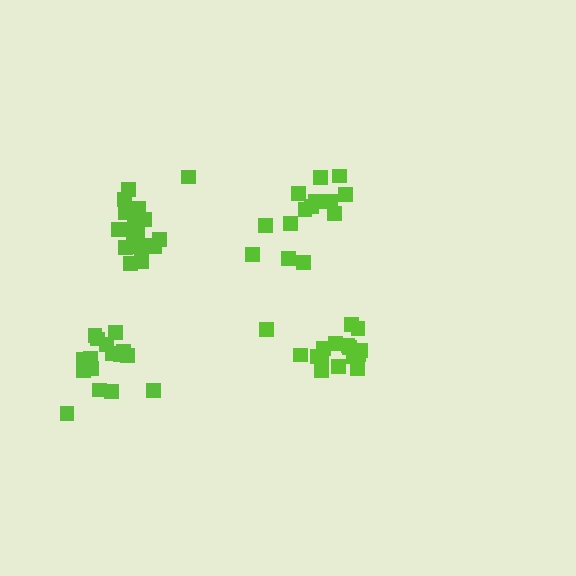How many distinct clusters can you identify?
There are 4 distinct clusters.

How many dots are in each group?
Group 1: 14 dots, Group 2: 20 dots, Group 3: 19 dots, Group 4: 16 dots (69 total).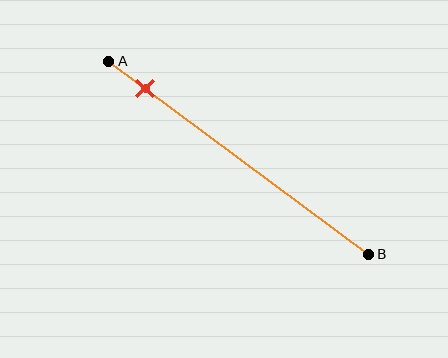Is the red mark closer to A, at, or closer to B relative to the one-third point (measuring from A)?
The red mark is closer to point A than the one-third point of segment AB.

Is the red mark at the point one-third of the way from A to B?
No, the mark is at about 15% from A, not at the 33% one-third point.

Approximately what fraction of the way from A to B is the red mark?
The red mark is approximately 15% of the way from A to B.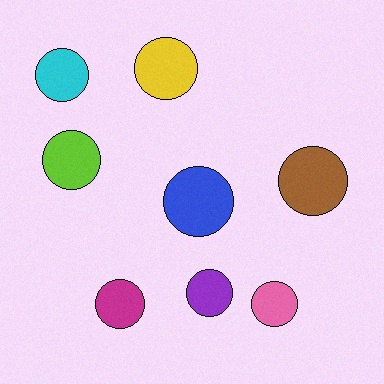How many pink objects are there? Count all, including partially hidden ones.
There is 1 pink object.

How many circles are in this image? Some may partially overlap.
There are 8 circles.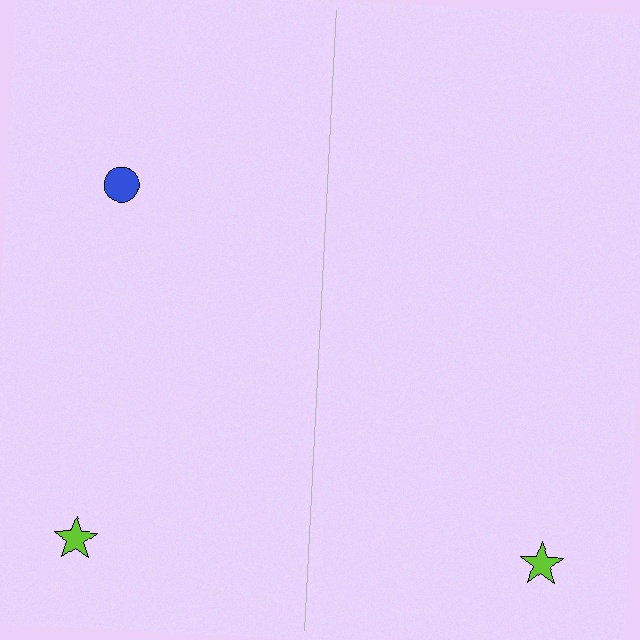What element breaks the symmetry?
A blue circle is missing from the right side.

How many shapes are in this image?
There are 3 shapes in this image.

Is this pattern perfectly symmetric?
No, the pattern is not perfectly symmetric. A blue circle is missing from the right side.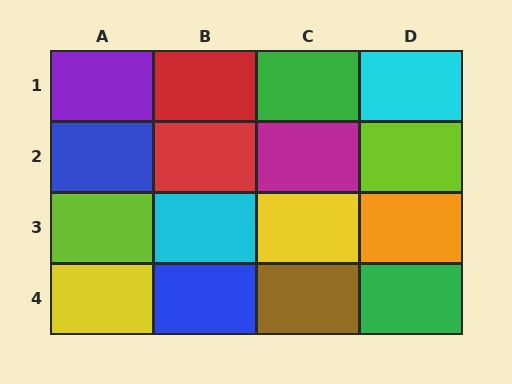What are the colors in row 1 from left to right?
Purple, red, green, cyan.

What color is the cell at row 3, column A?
Lime.